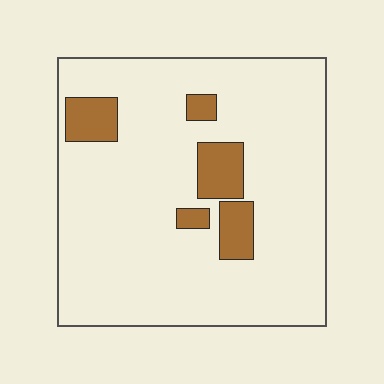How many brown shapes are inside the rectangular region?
5.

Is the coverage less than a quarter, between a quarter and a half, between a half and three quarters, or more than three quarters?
Less than a quarter.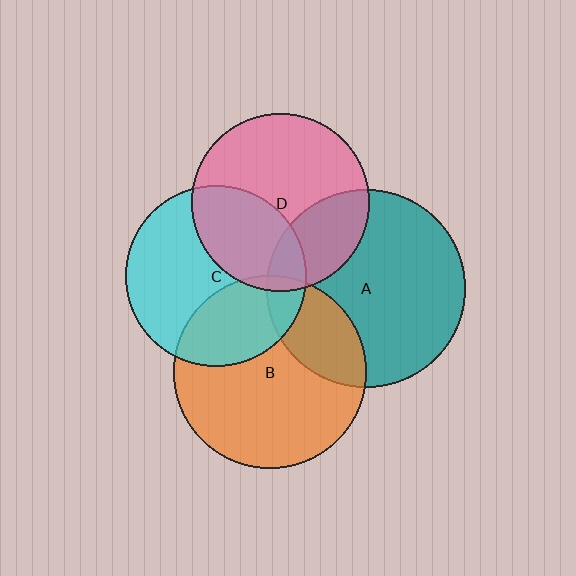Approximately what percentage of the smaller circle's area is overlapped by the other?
Approximately 35%.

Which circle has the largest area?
Circle A (teal).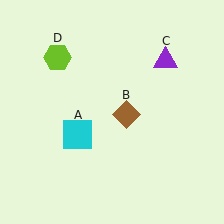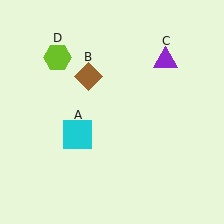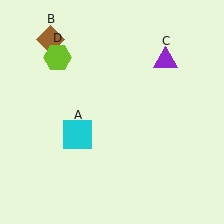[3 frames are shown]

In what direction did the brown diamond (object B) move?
The brown diamond (object B) moved up and to the left.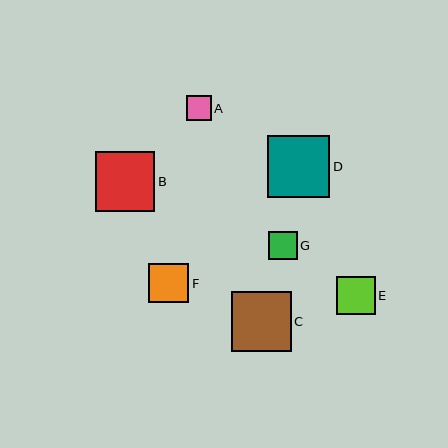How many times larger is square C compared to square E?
Square C is approximately 1.6 times the size of square E.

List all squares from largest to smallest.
From largest to smallest: D, C, B, F, E, G, A.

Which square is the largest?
Square D is the largest with a size of approximately 63 pixels.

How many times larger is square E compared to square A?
Square E is approximately 1.6 times the size of square A.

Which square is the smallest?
Square A is the smallest with a size of approximately 25 pixels.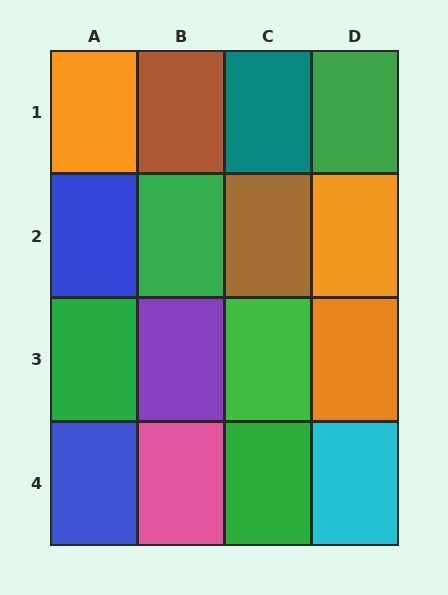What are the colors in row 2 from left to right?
Blue, green, brown, orange.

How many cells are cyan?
1 cell is cyan.